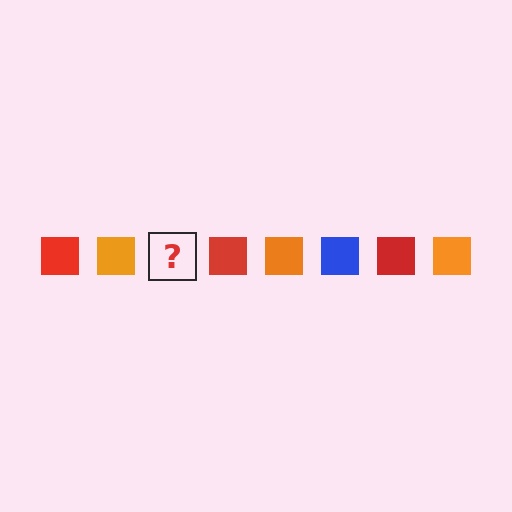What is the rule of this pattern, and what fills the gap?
The rule is that the pattern cycles through red, orange, blue squares. The gap should be filled with a blue square.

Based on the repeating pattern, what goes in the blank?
The blank should be a blue square.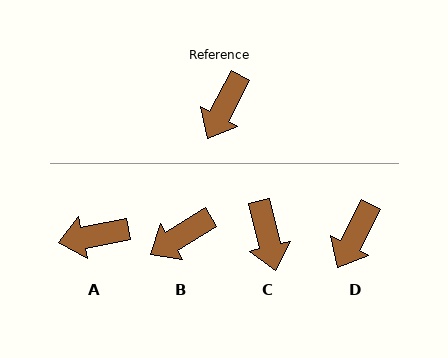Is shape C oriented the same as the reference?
No, it is off by about 41 degrees.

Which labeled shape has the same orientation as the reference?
D.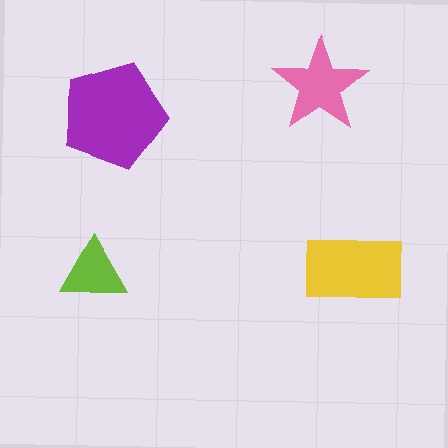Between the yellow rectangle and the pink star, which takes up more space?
The yellow rectangle.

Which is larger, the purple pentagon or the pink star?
The purple pentagon.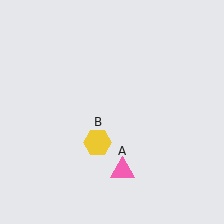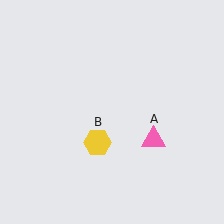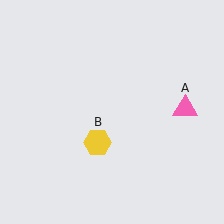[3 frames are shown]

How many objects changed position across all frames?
1 object changed position: pink triangle (object A).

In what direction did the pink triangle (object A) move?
The pink triangle (object A) moved up and to the right.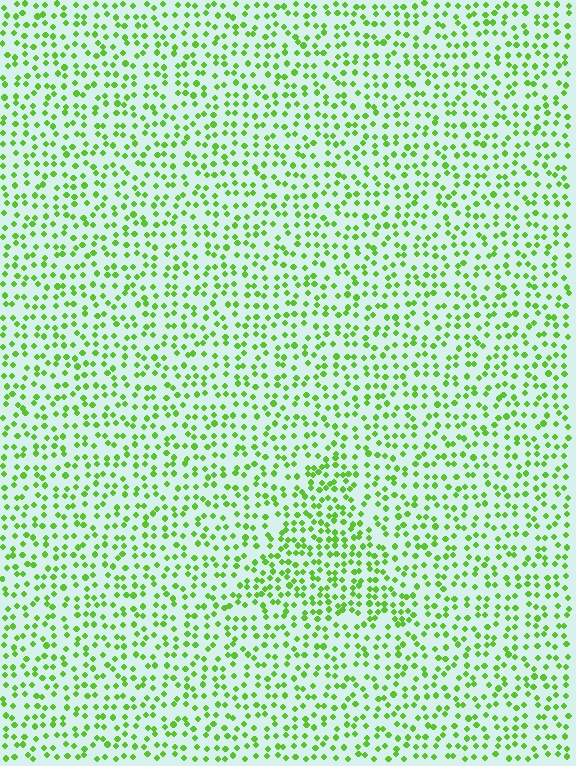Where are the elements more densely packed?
The elements are more densely packed inside the triangle boundary.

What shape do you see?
I see a triangle.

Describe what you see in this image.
The image contains small lime elements arranged at two different densities. A triangle-shaped region is visible where the elements are more densely packed than the surrounding area.